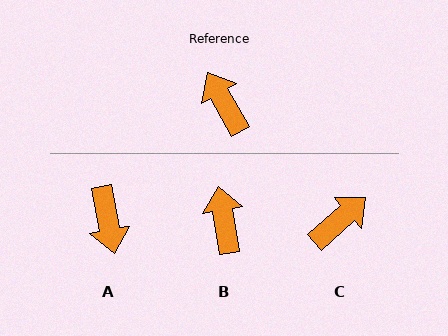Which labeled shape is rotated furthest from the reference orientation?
A, about 162 degrees away.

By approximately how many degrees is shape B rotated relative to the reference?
Approximately 20 degrees clockwise.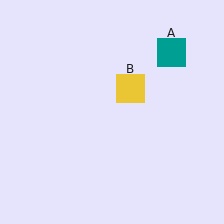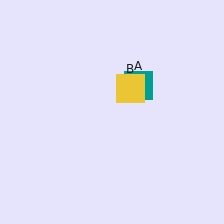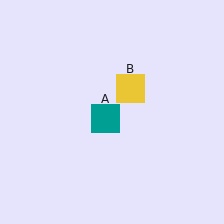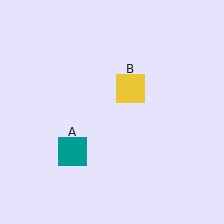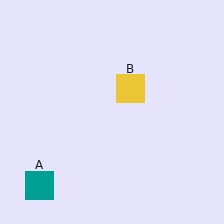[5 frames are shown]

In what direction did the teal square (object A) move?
The teal square (object A) moved down and to the left.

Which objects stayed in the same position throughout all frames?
Yellow square (object B) remained stationary.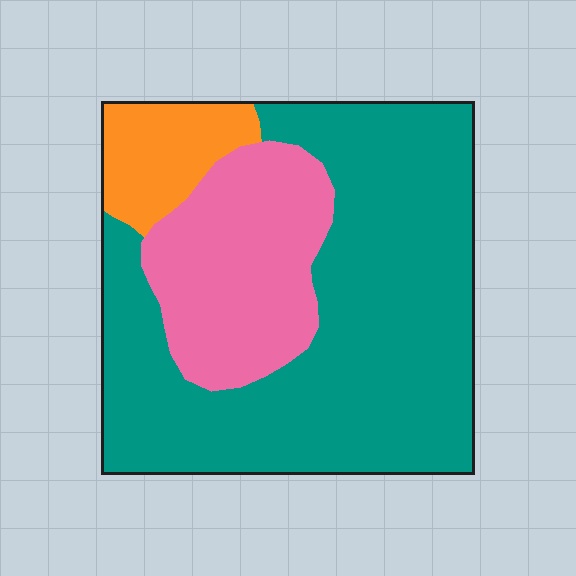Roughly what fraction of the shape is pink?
Pink takes up less than a quarter of the shape.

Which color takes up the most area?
Teal, at roughly 65%.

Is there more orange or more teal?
Teal.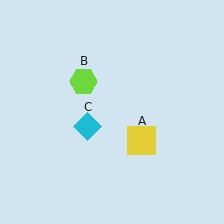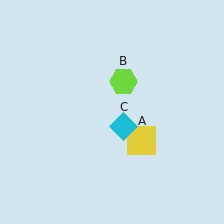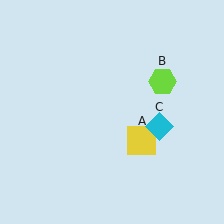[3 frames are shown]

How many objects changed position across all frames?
2 objects changed position: lime hexagon (object B), cyan diamond (object C).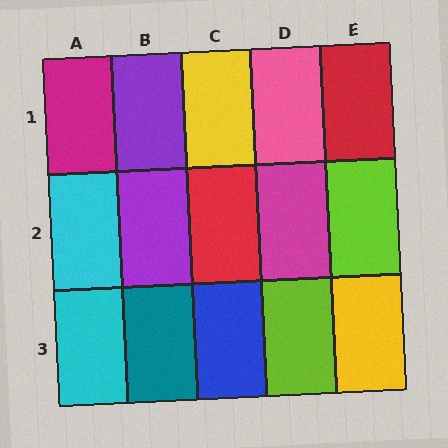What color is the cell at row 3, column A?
Cyan.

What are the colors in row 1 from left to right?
Magenta, purple, yellow, pink, red.